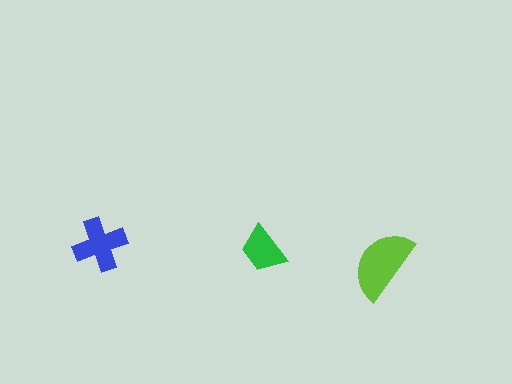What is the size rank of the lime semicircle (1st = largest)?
1st.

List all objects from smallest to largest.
The green trapezoid, the blue cross, the lime semicircle.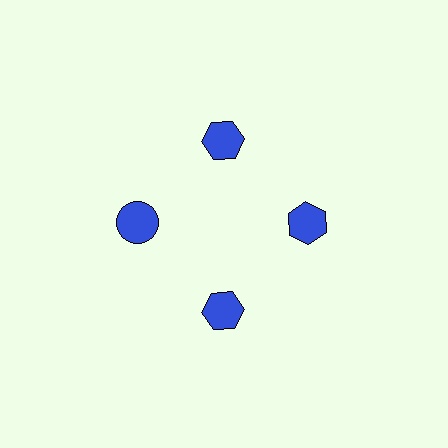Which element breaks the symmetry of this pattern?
The blue circle at roughly the 9 o'clock position breaks the symmetry. All other shapes are blue hexagons.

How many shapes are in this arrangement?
There are 4 shapes arranged in a ring pattern.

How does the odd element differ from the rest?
It has a different shape: circle instead of hexagon.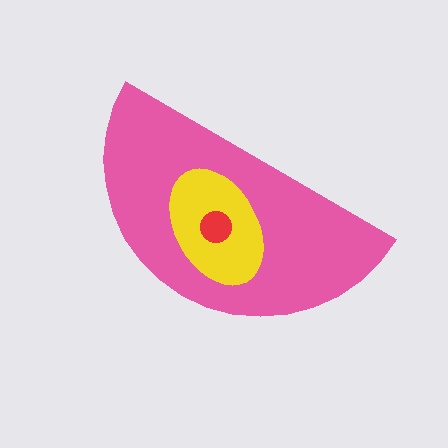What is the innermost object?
The red circle.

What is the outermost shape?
The pink semicircle.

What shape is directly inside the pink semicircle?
The yellow ellipse.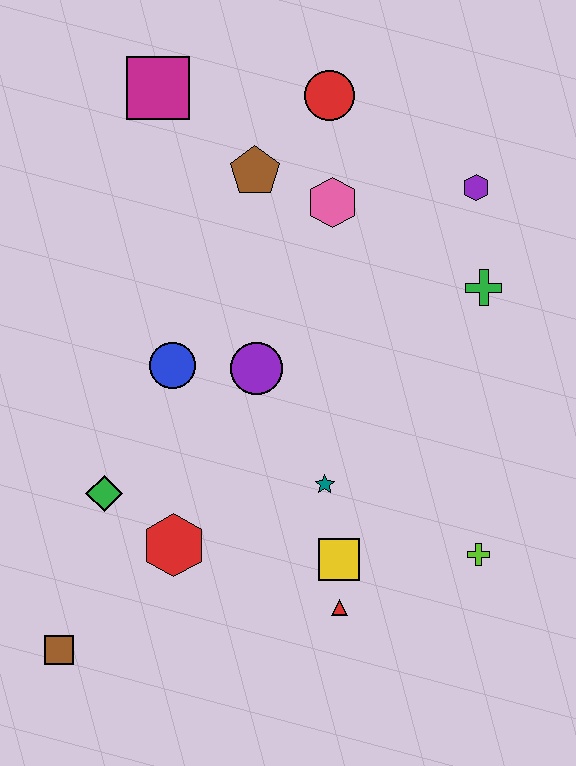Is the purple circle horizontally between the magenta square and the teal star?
Yes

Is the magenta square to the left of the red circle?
Yes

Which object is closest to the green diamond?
The red hexagon is closest to the green diamond.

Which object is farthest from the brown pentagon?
The brown square is farthest from the brown pentagon.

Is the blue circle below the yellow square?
No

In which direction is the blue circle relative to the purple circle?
The blue circle is to the left of the purple circle.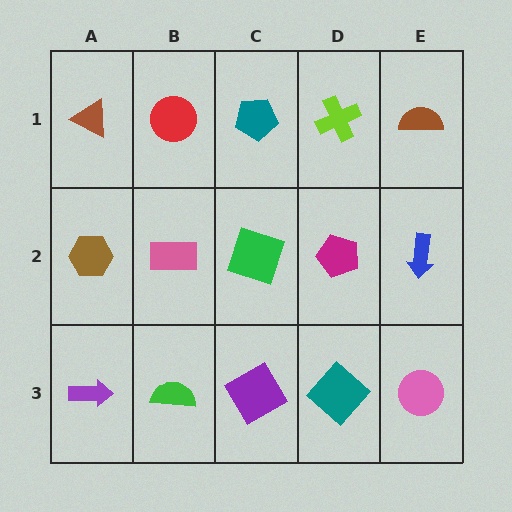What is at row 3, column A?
A purple arrow.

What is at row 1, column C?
A teal pentagon.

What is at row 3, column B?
A green semicircle.